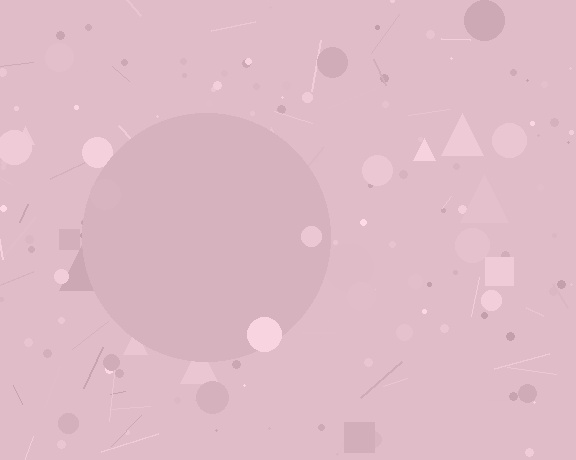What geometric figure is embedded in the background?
A circle is embedded in the background.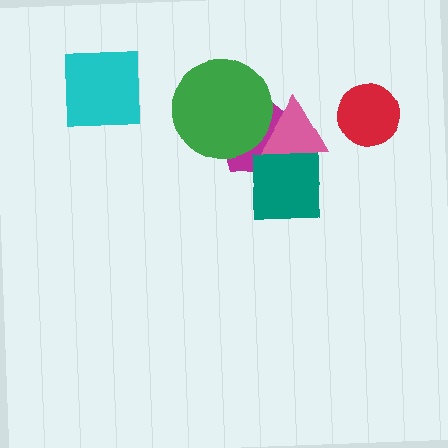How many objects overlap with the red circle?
0 objects overlap with the red circle.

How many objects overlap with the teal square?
2 objects overlap with the teal square.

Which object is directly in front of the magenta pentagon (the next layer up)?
The pink triangle is directly in front of the magenta pentagon.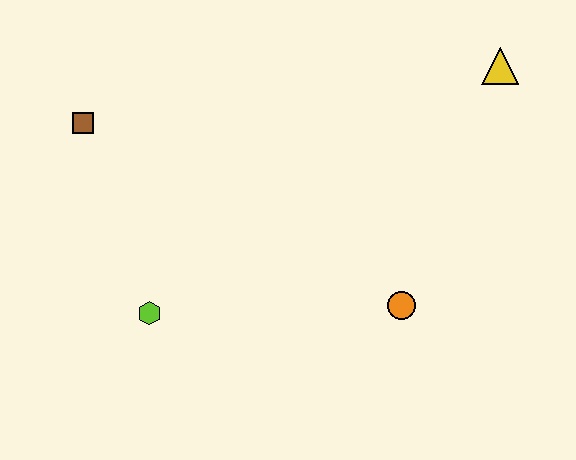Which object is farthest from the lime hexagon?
The yellow triangle is farthest from the lime hexagon.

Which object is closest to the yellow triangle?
The orange circle is closest to the yellow triangle.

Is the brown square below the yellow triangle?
Yes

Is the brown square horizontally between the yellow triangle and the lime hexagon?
No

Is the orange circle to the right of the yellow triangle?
No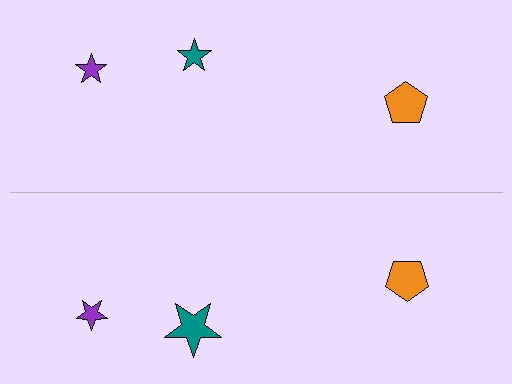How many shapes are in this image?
There are 6 shapes in this image.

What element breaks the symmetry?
The teal star on the bottom side has a different size than its mirror counterpart.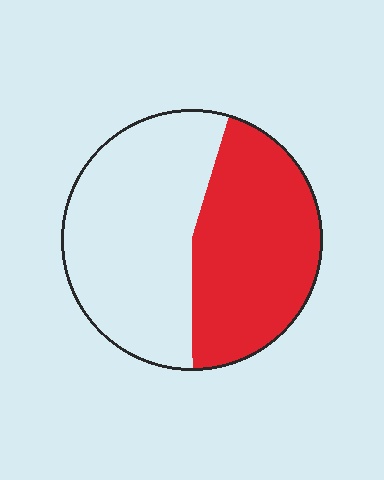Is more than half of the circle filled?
No.